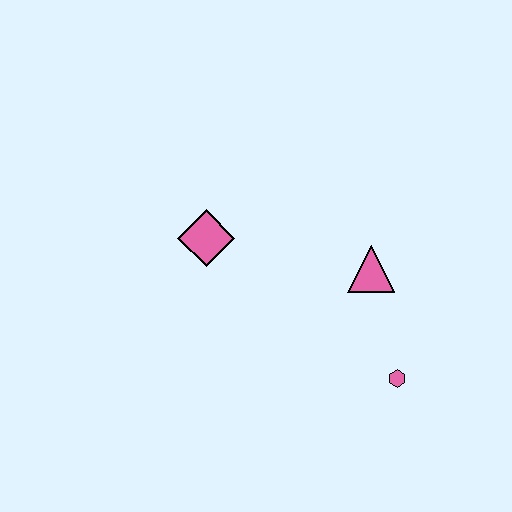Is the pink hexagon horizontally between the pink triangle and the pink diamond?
No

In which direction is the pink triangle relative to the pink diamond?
The pink triangle is to the right of the pink diamond.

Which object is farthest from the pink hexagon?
The pink diamond is farthest from the pink hexagon.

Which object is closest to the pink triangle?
The pink hexagon is closest to the pink triangle.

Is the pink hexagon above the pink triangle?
No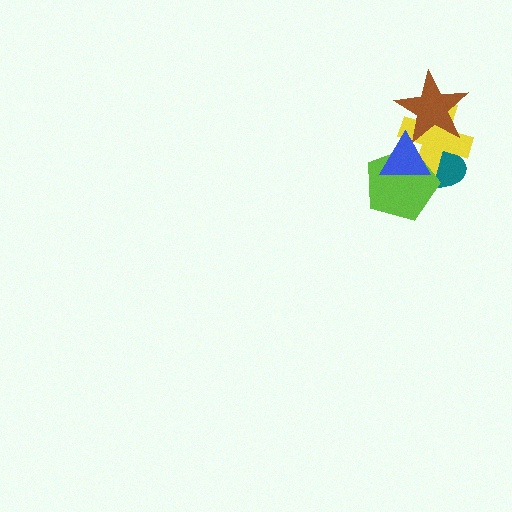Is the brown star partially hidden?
Yes, it is partially covered by another shape.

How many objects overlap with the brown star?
3 objects overlap with the brown star.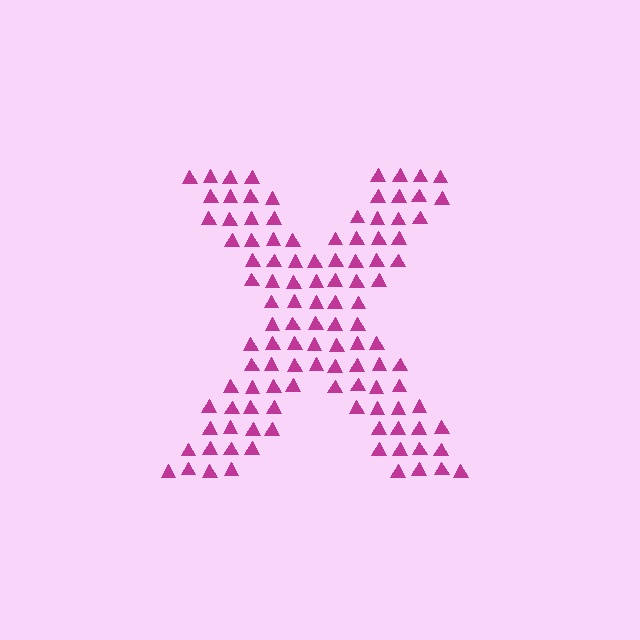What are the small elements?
The small elements are triangles.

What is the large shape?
The large shape is the letter X.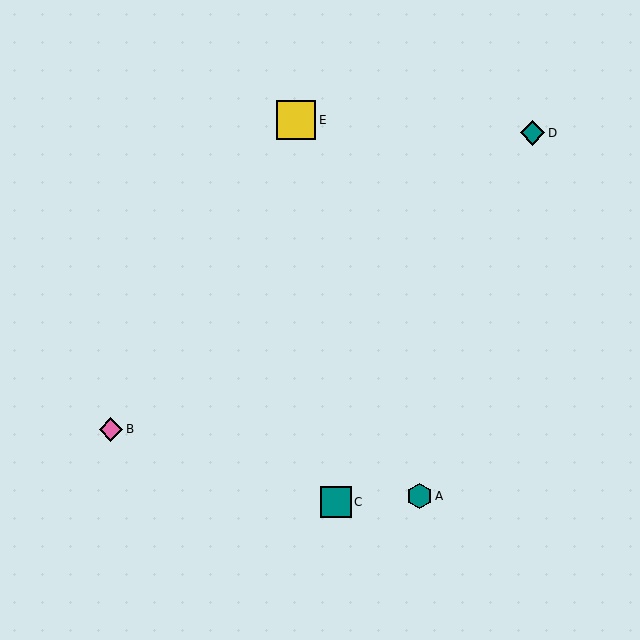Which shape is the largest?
The yellow square (labeled E) is the largest.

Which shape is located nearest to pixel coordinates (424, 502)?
The teal hexagon (labeled A) at (419, 496) is nearest to that location.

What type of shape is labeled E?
Shape E is a yellow square.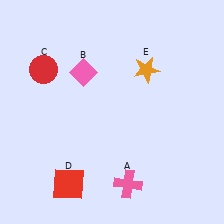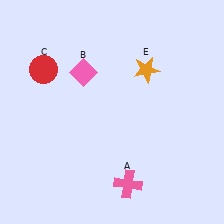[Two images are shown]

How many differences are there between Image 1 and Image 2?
There is 1 difference between the two images.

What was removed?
The red square (D) was removed in Image 2.